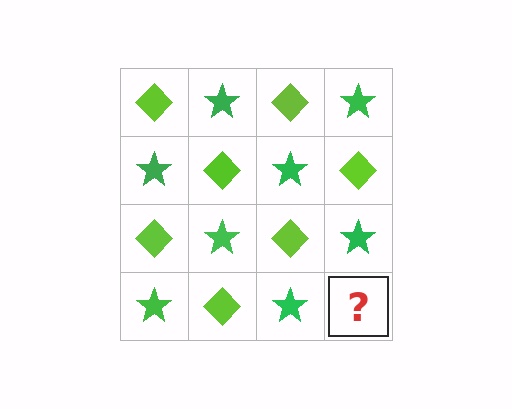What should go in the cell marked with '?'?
The missing cell should contain a lime diamond.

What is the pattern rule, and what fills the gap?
The rule is that it alternates lime diamond and green star in a checkerboard pattern. The gap should be filled with a lime diamond.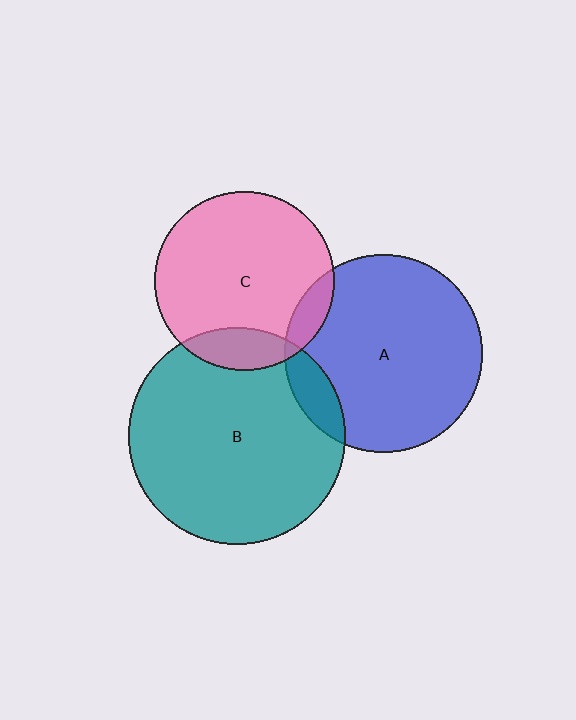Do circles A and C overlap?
Yes.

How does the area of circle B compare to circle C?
Approximately 1.5 times.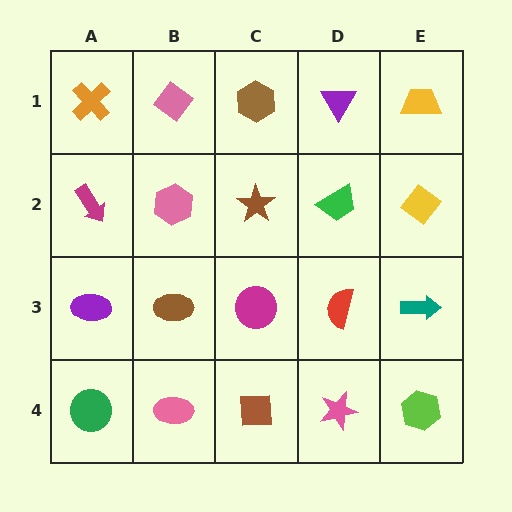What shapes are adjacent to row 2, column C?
A brown hexagon (row 1, column C), a magenta circle (row 3, column C), a pink hexagon (row 2, column B), a green trapezoid (row 2, column D).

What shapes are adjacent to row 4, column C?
A magenta circle (row 3, column C), a pink ellipse (row 4, column B), a pink star (row 4, column D).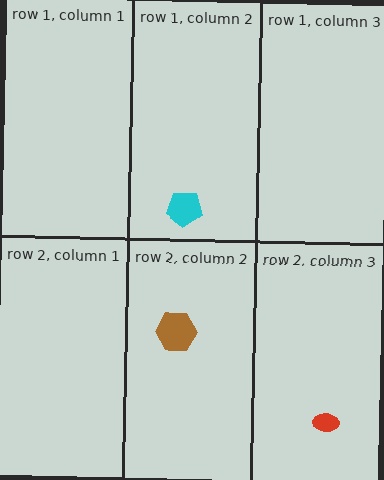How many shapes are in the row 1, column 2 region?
1.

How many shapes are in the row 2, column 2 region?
1.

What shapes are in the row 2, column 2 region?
The brown hexagon.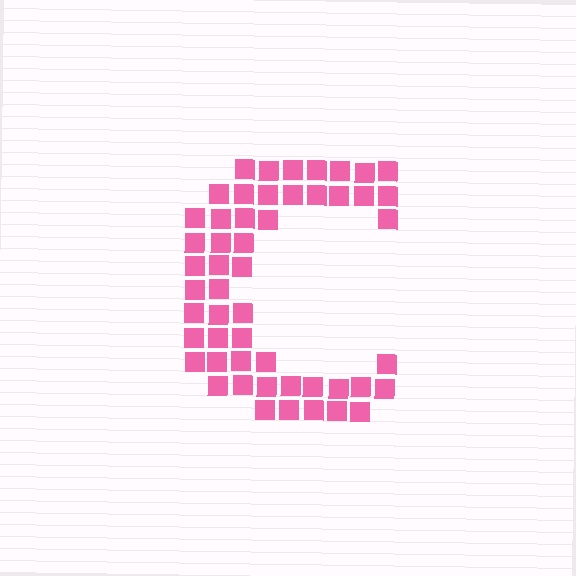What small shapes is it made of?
It is made of small squares.